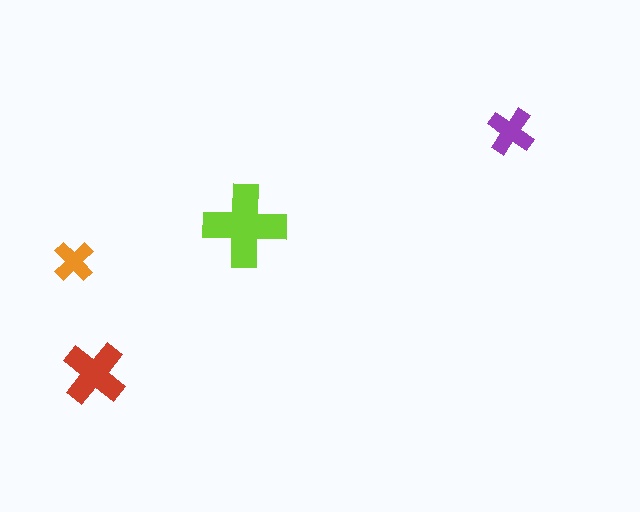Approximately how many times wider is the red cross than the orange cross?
About 1.5 times wider.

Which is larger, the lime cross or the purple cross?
The lime one.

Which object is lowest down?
The red cross is bottommost.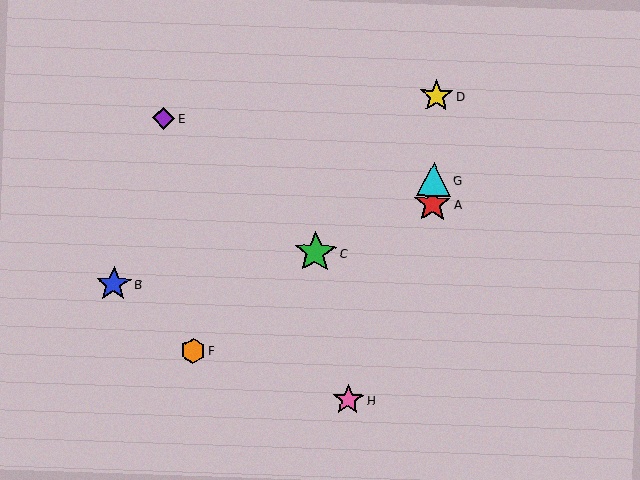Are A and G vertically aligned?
Yes, both are at x≈433.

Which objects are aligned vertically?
Objects A, D, G are aligned vertically.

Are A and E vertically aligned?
No, A is at x≈433 and E is at x≈164.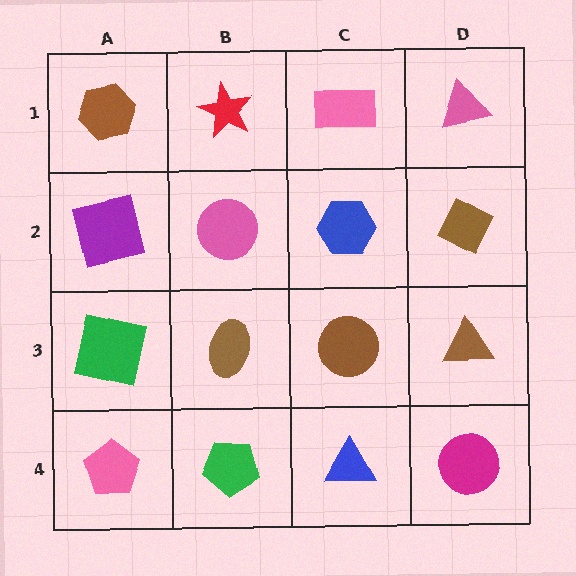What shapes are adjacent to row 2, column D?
A pink triangle (row 1, column D), a brown triangle (row 3, column D), a blue hexagon (row 2, column C).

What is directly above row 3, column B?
A pink circle.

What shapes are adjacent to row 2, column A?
A brown hexagon (row 1, column A), a green square (row 3, column A), a pink circle (row 2, column B).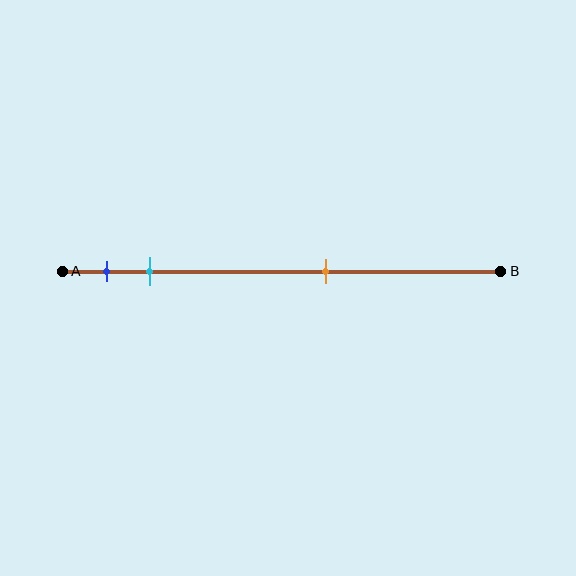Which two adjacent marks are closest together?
The blue and cyan marks are the closest adjacent pair.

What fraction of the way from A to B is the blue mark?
The blue mark is approximately 10% (0.1) of the way from A to B.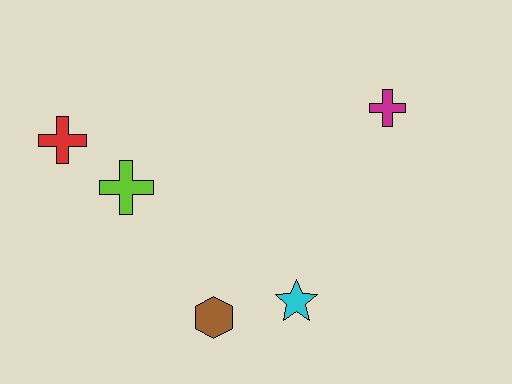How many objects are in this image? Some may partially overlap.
There are 5 objects.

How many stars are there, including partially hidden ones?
There is 1 star.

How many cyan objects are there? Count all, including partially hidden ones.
There is 1 cyan object.